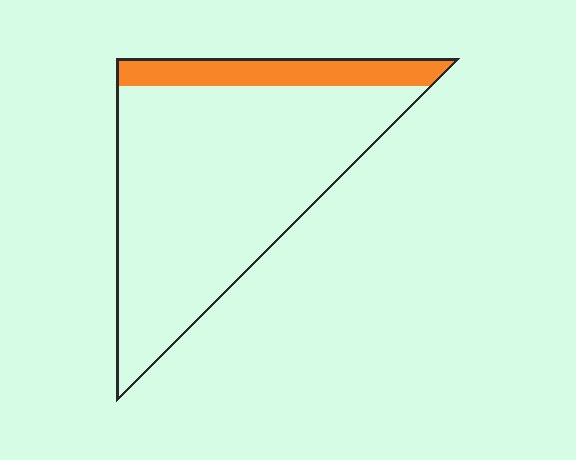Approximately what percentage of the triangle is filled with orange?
Approximately 15%.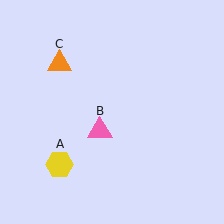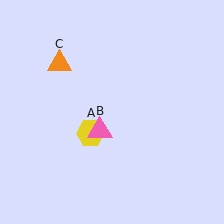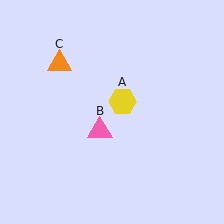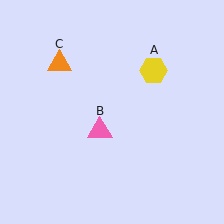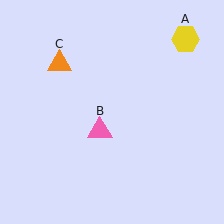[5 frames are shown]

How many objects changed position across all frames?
1 object changed position: yellow hexagon (object A).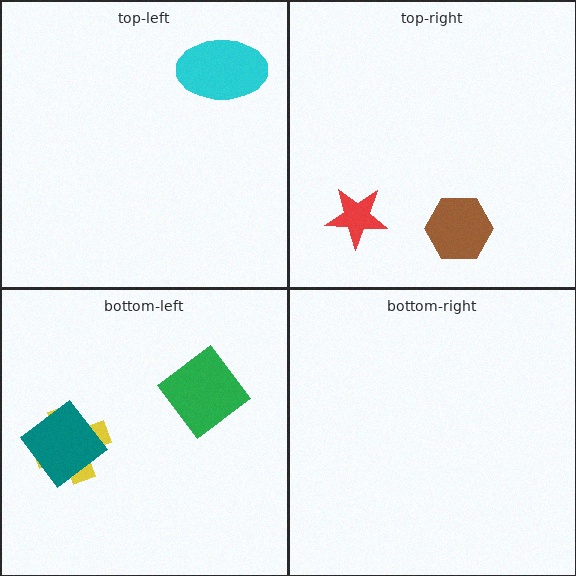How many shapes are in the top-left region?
1.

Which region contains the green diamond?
The bottom-left region.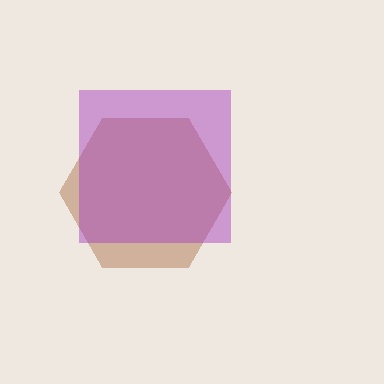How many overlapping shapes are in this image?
There are 2 overlapping shapes in the image.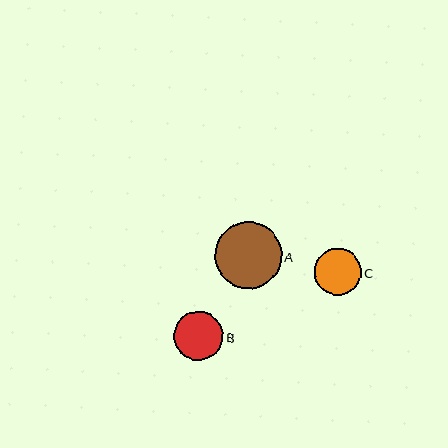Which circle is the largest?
Circle A is the largest with a size of approximately 67 pixels.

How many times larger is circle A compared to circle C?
Circle A is approximately 1.4 times the size of circle C.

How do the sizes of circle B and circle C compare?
Circle B and circle C are approximately the same size.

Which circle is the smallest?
Circle C is the smallest with a size of approximately 47 pixels.